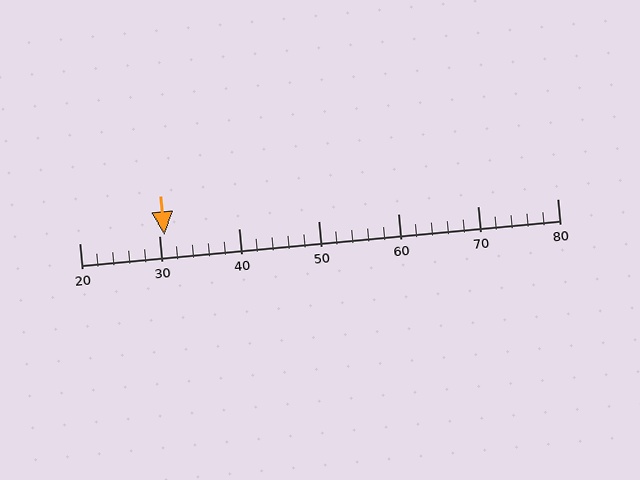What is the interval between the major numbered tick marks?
The major tick marks are spaced 10 units apart.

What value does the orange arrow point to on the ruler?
The orange arrow points to approximately 31.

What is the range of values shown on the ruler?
The ruler shows values from 20 to 80.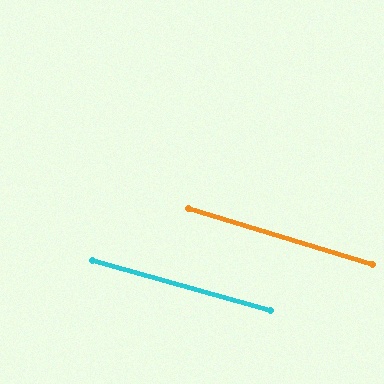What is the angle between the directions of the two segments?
Approximately 1 degree.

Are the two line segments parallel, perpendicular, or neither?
Parallel — their directions differ by only 1.2°.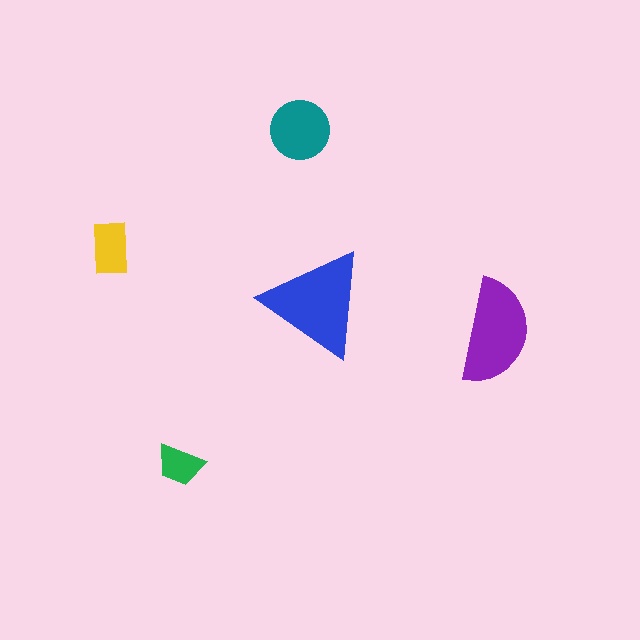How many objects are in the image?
There are 5 objects in the image.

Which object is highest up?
The teal circle is topmost.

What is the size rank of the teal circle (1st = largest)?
3rd.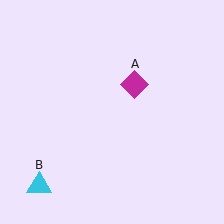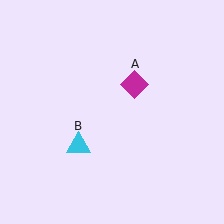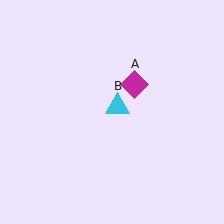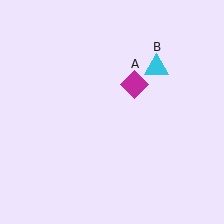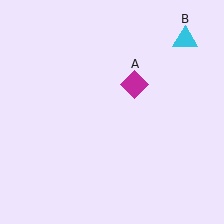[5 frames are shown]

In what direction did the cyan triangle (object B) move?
The cyan triangle (object B) moved up and to the right.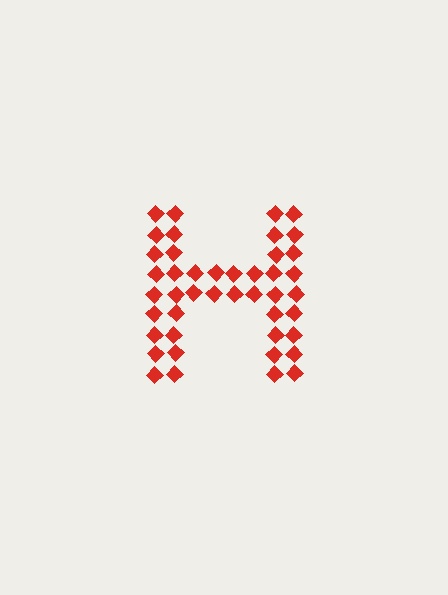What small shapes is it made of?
It is made of small diamonds.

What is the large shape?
The large shape is the letter H.